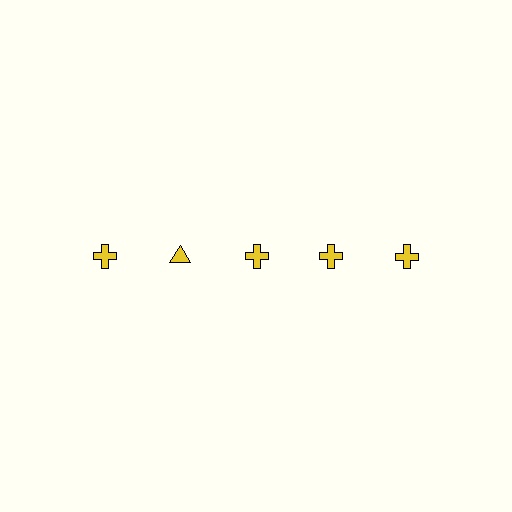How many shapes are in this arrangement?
There are 5 shapes arranged in a grid pattern.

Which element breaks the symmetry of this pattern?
The yellow triangle in the top row, second from left column breaks the symmetry. All other shapes are yellow crosses.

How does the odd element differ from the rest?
It has a different shape: triangle instead of cross.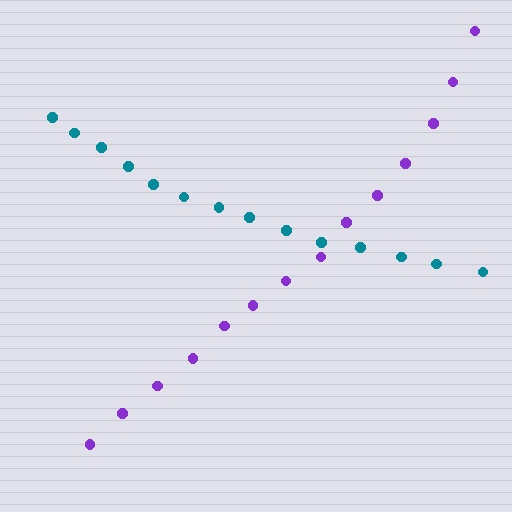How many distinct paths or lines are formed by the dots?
There are 2 distinct paths.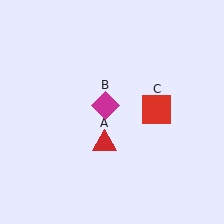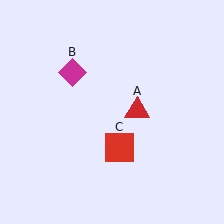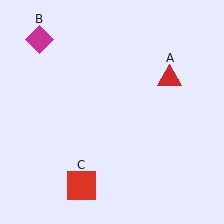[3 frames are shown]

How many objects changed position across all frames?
3 objects changed position: red triangle (object A), magenta diamond (object B), red square (object C).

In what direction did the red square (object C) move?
The red square (object C) moved down and to the left.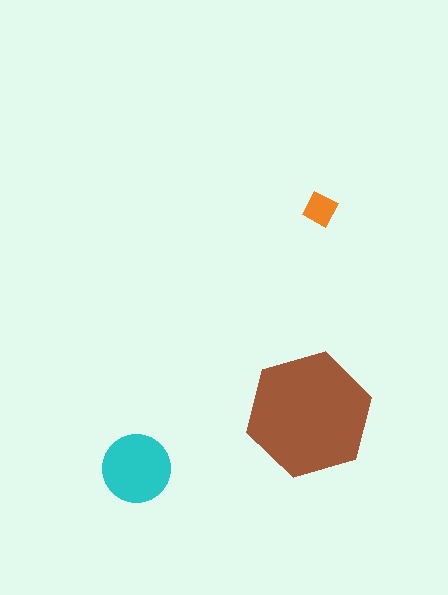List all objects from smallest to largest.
The orange square, the cyan circle, the brown hexagon.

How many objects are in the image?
There are 3 objects in the image.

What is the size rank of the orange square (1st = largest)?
3rd.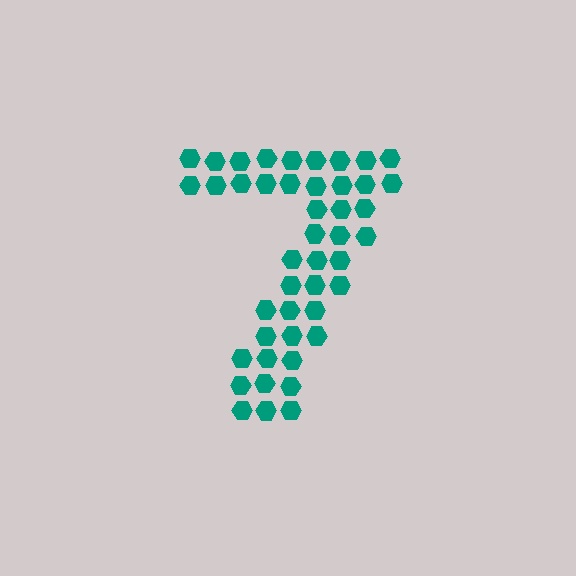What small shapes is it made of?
It is made of small hexagons.